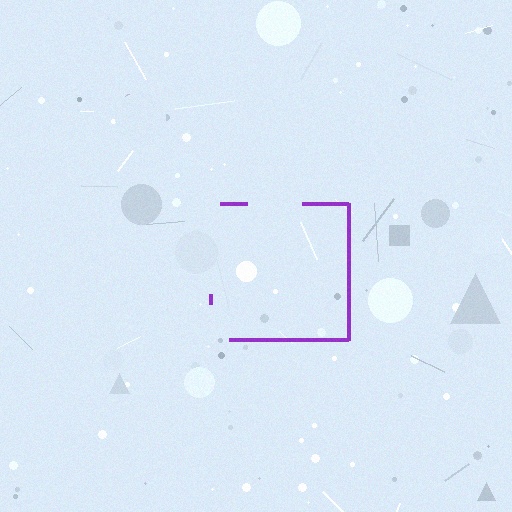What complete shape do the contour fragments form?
The contour fragments form a square.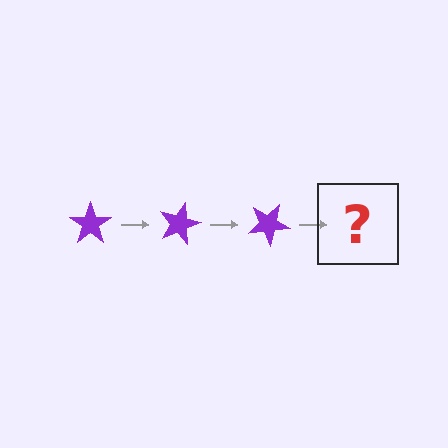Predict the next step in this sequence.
The next step is a purple star rotated 45 degrees.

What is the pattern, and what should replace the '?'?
The pattern is that the star rotates 15 degrees each step. The '?' should be a purple star rotated 45 degrees.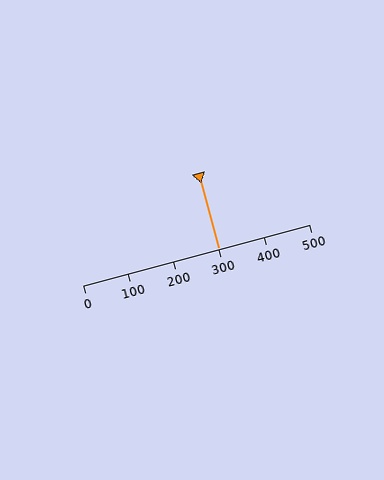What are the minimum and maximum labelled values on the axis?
The axis runs from 0 to 500.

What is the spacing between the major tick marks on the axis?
The major ticks are spaced 100 apart.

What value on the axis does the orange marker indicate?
The marker indicates approximately 300.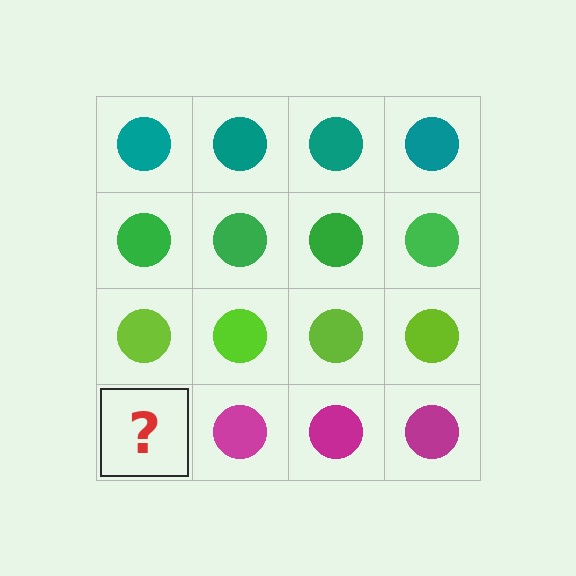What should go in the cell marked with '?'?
The missing cell should contain a magenta circle.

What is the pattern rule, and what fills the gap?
The rule is that each row has a consistent color. The gap should be filled with a magenta circle.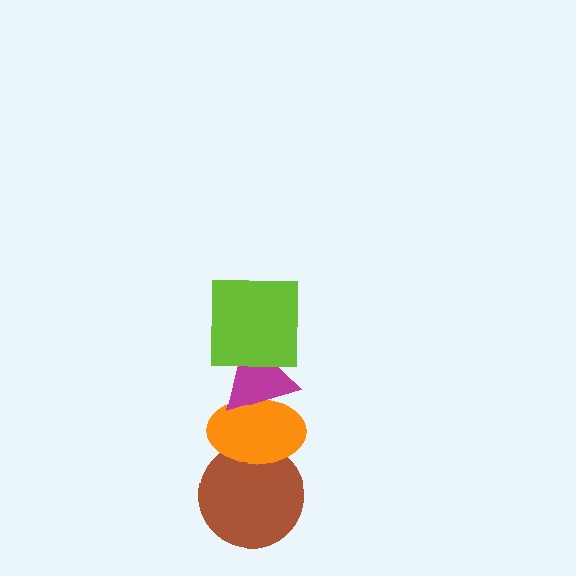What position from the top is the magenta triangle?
The magenta triangle is 2nd from the top.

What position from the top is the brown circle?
The brown circle is 4th from the top.